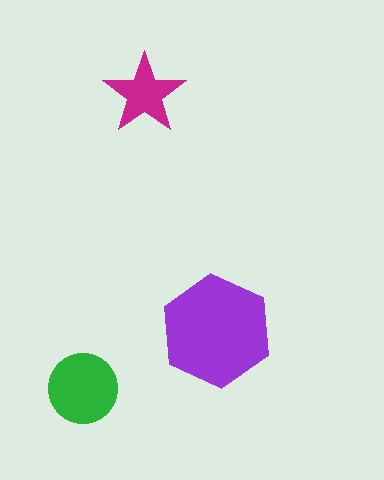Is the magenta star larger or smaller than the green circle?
Smaller.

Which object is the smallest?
The magenta star.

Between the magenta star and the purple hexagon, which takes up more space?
The purple hexagon.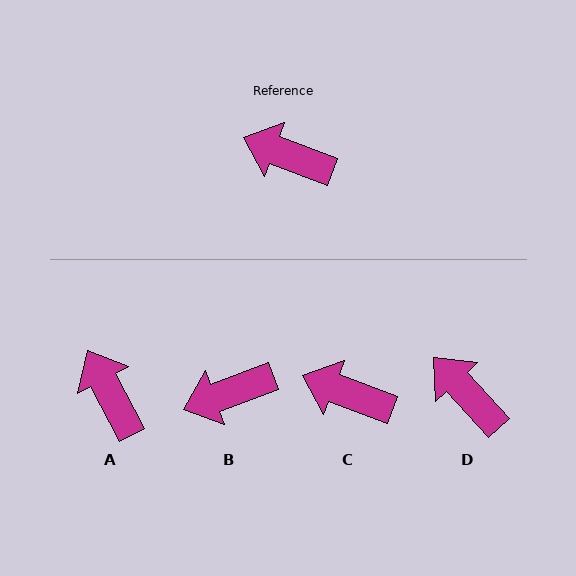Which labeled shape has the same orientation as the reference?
C.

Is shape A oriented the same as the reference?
No, it is off by about 42 degrees.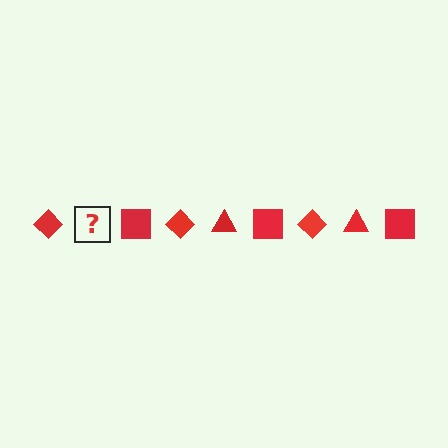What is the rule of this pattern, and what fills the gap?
The rule is that the pattern cycles through diamond, triangle, square shapes in red. The gap should be filled with a red triangle.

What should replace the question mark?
The question mark should be replaced with a red triangle.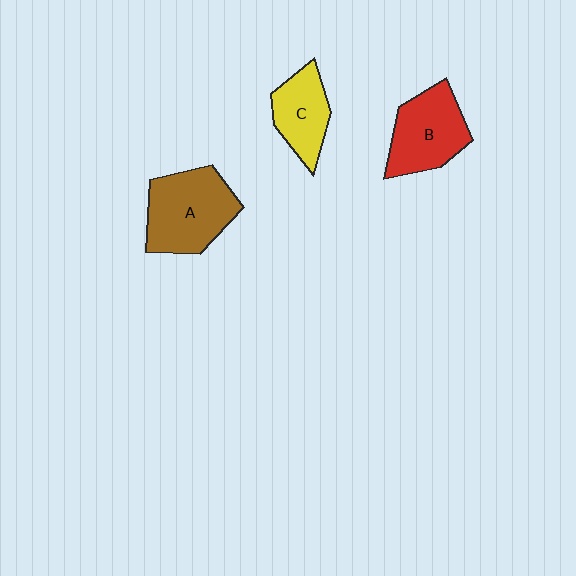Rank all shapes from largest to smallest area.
From largest to smallest: A (brown), B (red), C (yellow).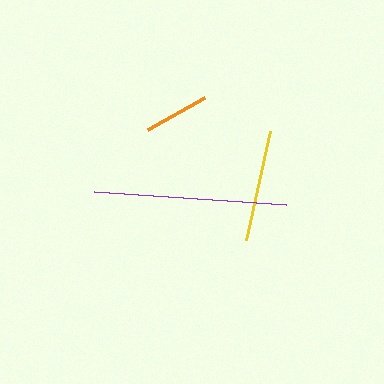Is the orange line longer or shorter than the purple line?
The purple line is longer than the orange line.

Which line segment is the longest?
The purple line is the longest at approximately 193 pixels.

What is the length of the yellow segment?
The yellow segment is approximately 111 pixels long.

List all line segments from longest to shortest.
From longest to shortest: purple, yellow, orange.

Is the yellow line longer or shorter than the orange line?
The yellow line is longer than the orange line.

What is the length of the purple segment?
The purple segment is approximately 193 pixels long.